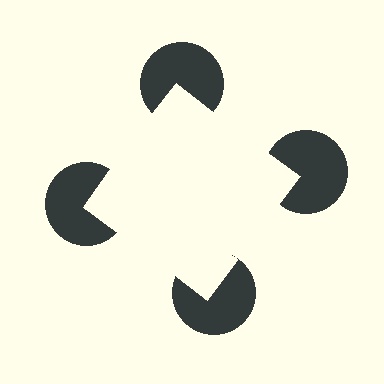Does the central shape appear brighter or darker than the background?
It typically appears slightly brighter than the background, even though no actual brightness change is drawn.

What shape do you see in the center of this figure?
An illusory square — its edges are inferred from the aligned wedge cuts in the pac-man discs, not physically drawn.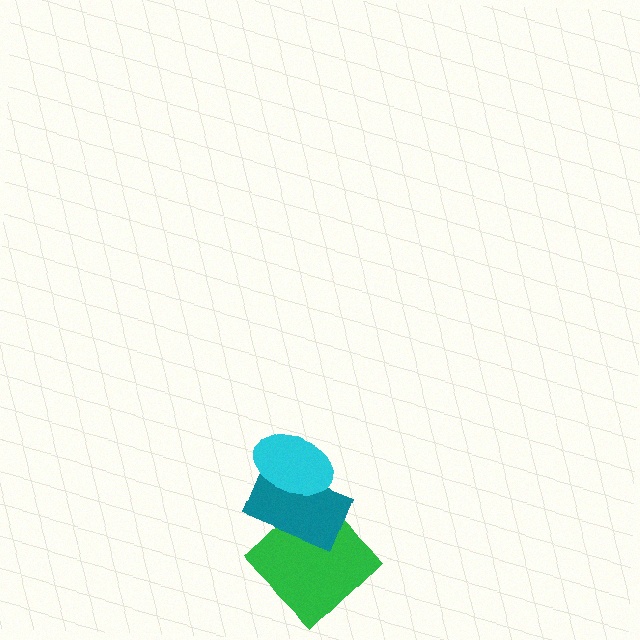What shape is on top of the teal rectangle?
The cyan ellipse is on top of the teal rectangle.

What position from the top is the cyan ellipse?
The cyan ellipse is 1st from the top.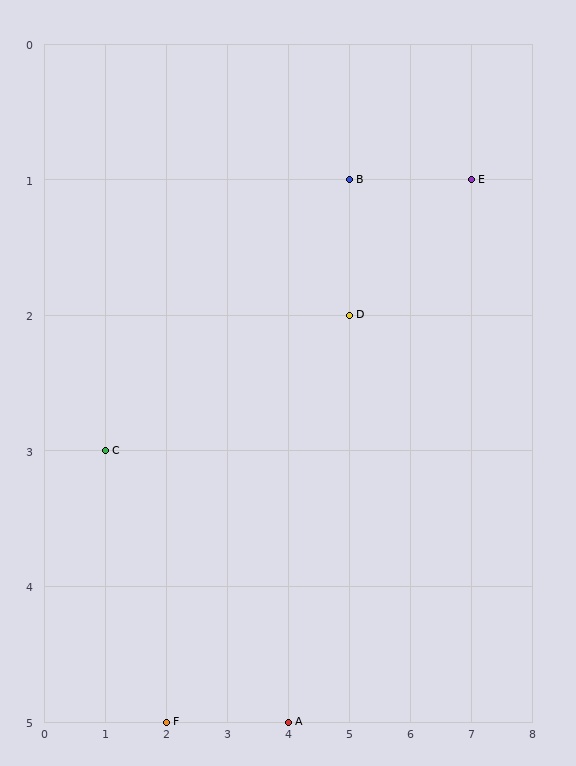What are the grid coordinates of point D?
Point D is at grid coordinates (5, 2).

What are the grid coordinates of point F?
Point F is at grid coordinates (2, 5).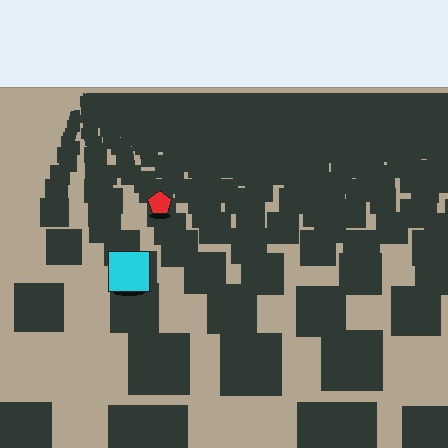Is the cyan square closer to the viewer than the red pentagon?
Yes. The cyan square is closer — you can tell from the texture gradient: the ground texture is coarser near it.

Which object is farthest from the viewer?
The red pentagon is farthest from the viewer. It appears smaller and the ground texture around it is denser.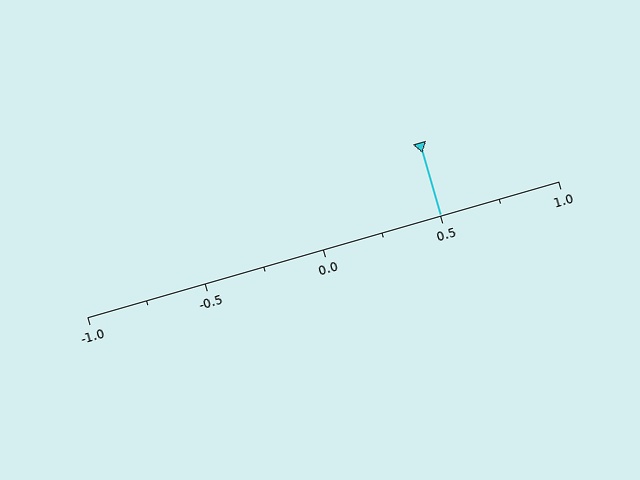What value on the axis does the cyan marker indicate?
The marker indicates approximately 0.5.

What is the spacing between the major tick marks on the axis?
The major ticks are spaced 0.5 apart.